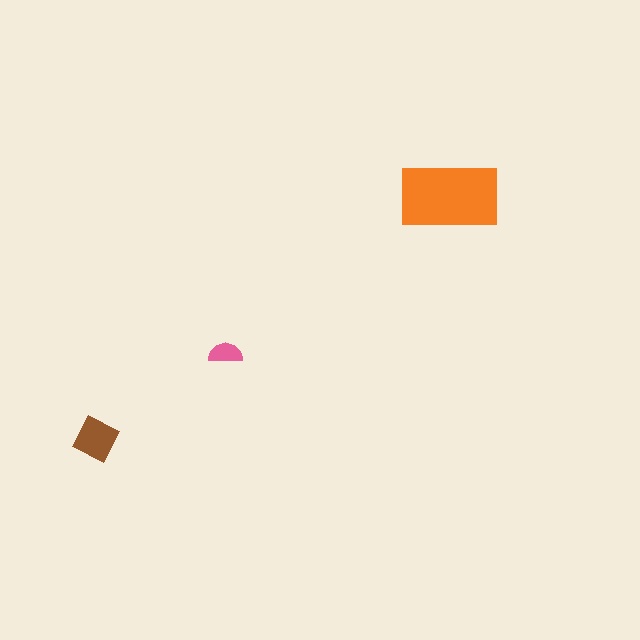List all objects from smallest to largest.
The pink semicircle, the brown square, the orange rectangle.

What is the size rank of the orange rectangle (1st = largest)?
1st.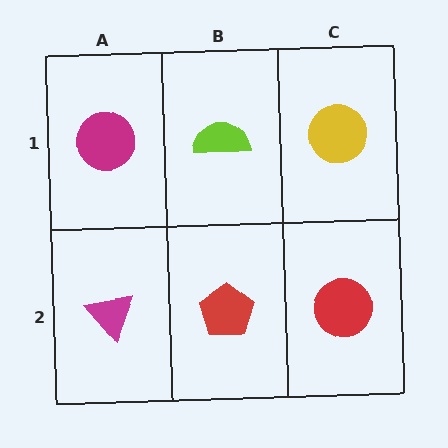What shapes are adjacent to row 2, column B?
A lime semicircle (row 1, column B), a magenta triangle (row 2, column A), a red circle (row 2, column C).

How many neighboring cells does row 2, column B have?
3.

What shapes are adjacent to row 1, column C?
A red circle (row 2, column C), a lime semicircle (row 1, column B).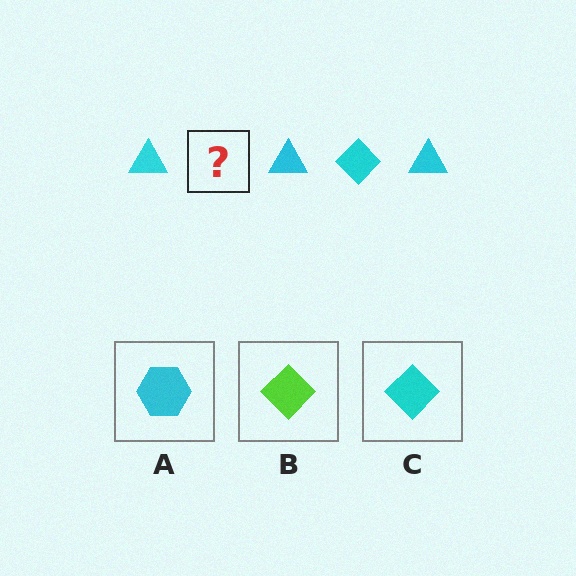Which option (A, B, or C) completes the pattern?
C.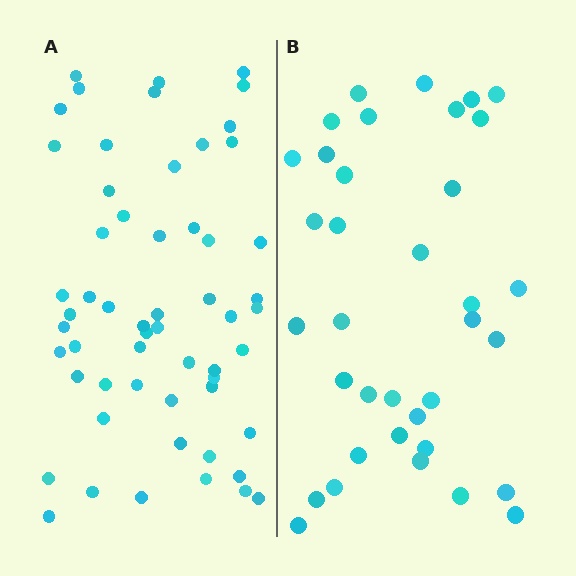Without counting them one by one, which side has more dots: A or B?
Region A (the left region) has more dots.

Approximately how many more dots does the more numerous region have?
Region A has approximately 20 more dots than region B.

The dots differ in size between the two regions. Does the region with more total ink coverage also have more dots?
No. Region B has more total ink coverage because its dots are larger, but region A actually contains more individual dots. Total area can be misleading — the number of items is what matters here.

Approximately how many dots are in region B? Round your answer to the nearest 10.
About 40 dots. (The exact count is 36, which rounds to 40.)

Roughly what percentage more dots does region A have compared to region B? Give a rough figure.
About 60% more.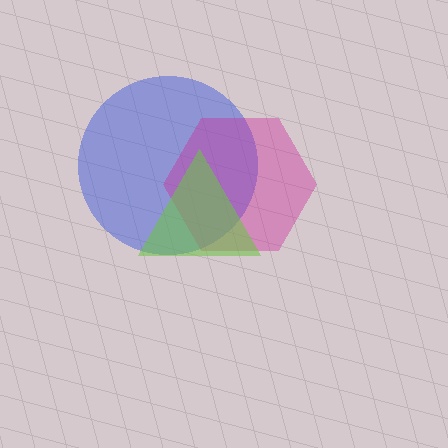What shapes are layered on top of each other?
The layered shapes are: a blue circle, a magenta hexagon, a lime triangle.